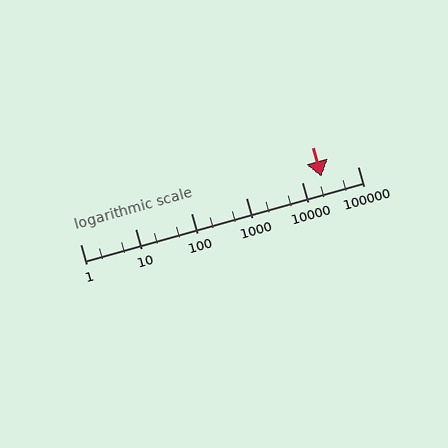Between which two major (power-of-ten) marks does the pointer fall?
The pointer is between 10000 and 100000.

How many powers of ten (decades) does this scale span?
The scale spans 5 decades, from 1 to 100000.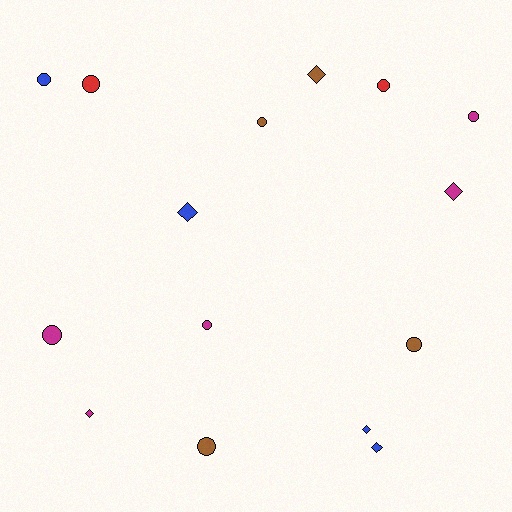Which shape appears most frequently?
Circle, with 9 objects.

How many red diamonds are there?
There are no red diamonds.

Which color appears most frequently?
Magenta, with 5 objects.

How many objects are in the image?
There are 15 objects.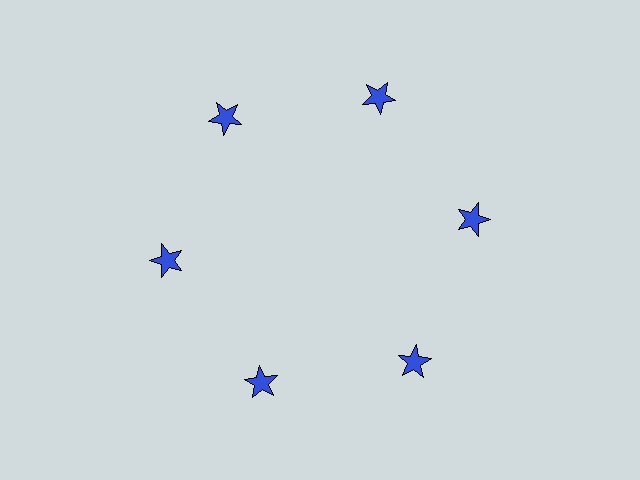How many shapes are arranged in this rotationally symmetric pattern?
There are 6 shapes, arranged in 6 groups of 1.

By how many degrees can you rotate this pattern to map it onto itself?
The pattern maps onto itself every 60 degrees of rotation.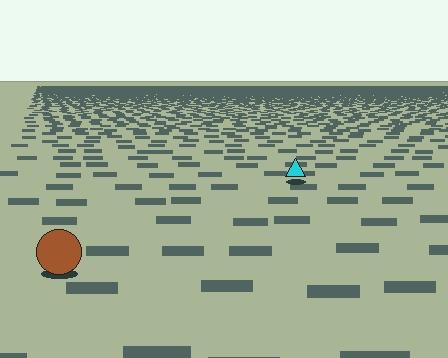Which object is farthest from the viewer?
The cyan triangle is farthest from the viewer. It appears smaller and the ground texture around it is denser.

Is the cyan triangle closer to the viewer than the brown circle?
No. The brown circle is closer — you can tell from the texture gradient: the ground texture is coarser near it.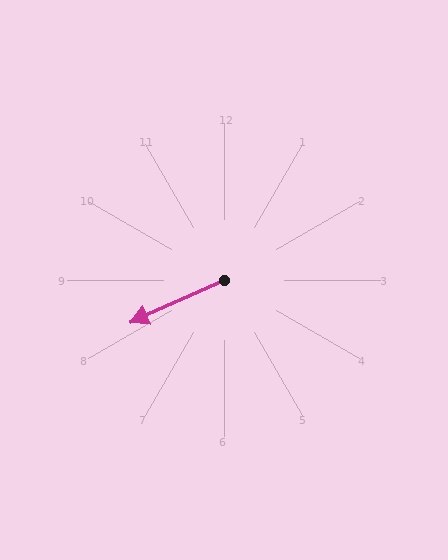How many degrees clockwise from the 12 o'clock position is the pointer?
Approximately 246 degrees.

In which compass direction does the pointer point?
Southwest.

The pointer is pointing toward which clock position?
Roughly 8 o'clock.